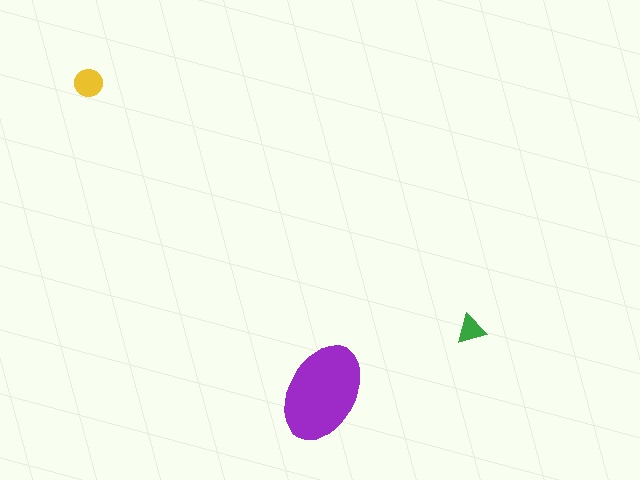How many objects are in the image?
There are 3 objects in the image.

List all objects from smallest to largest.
The green triangle, the yellow circle, the purple ellipse.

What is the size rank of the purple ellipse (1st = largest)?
1st.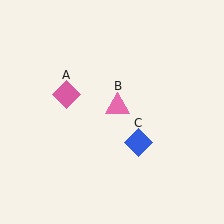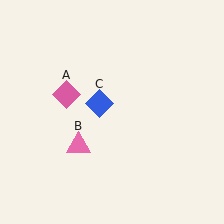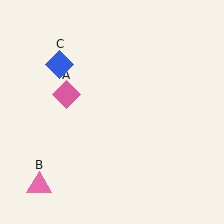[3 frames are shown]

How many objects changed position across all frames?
2 objects changed position: pink triangle (object B), blue diamond (object C).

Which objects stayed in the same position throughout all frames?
Pink diamond (object A) remained stationary.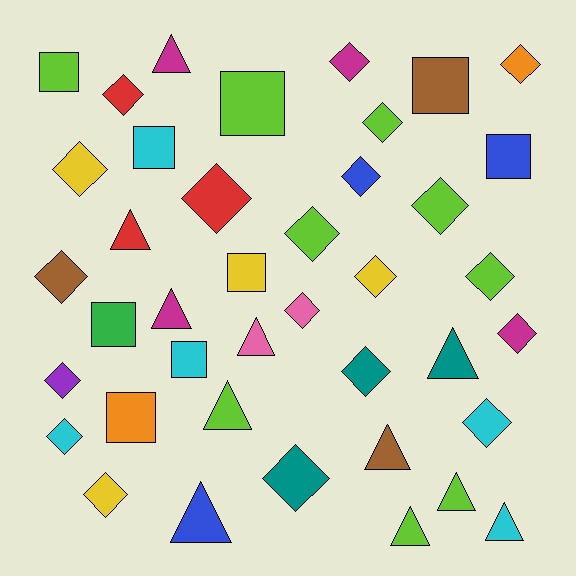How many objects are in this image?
There are 40 objects.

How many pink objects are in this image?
There are 2 pink objects.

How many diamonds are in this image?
There are 20 diamonds.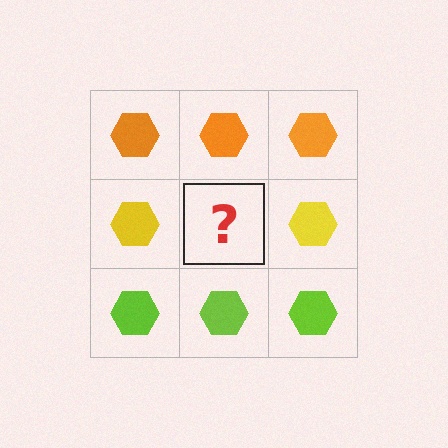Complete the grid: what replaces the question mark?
The question mark should be replaced with a yellow hexagon.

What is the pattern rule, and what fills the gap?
The rule is that each row has a consistent color. The gap should be filled with a yellow hexagon.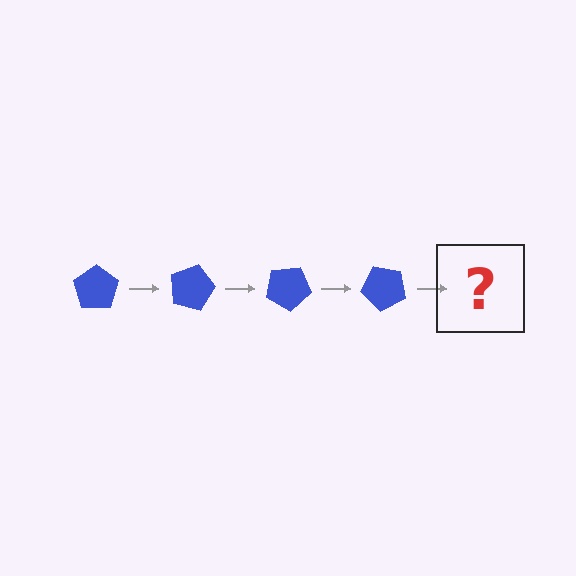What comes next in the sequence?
The next element should be a blue pentagon rotated 60 degrees.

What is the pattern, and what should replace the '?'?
The pattern is that the pentagon rotates 15 degrees each step. The '?' should be a blue pentagon rotated 60 degrees.